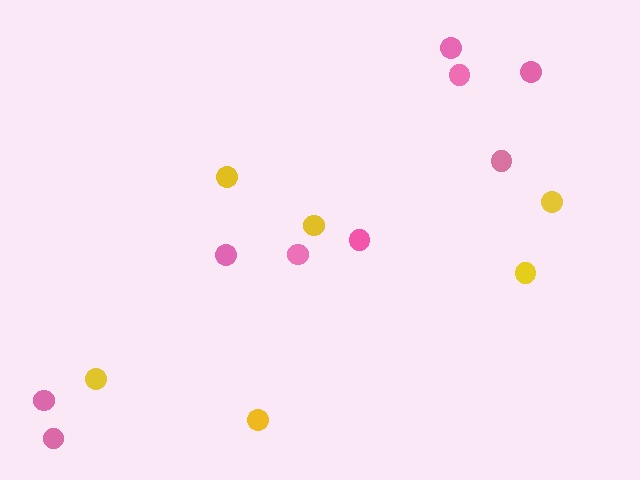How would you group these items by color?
There are 2 groups: one group of yellow circles (6) and one group of pink circles (9).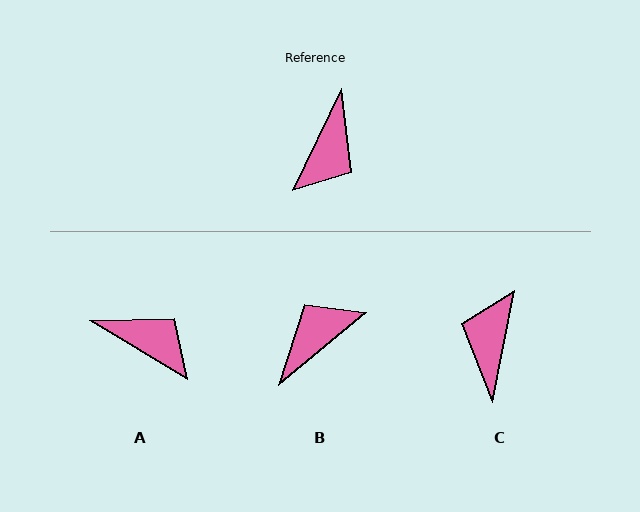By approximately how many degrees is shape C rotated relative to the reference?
Approximately 166 degrees clockwise.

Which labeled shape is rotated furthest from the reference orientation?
C, about 166 degrees away.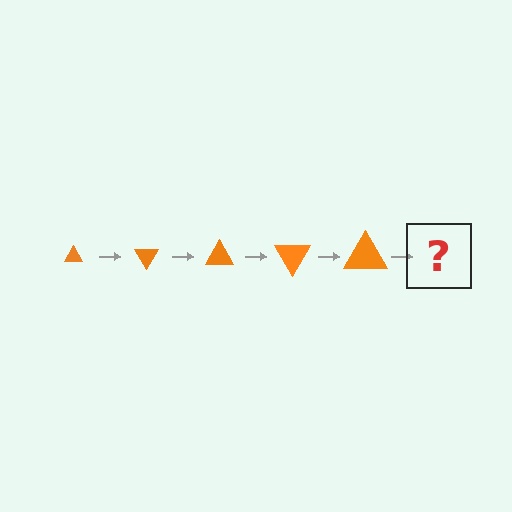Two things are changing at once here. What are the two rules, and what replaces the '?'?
The two rules are that the triangle grows larger each step and it rotates 60 degrees each step. The '?' should be a triangle, larger than the previous one and rotated 300 degrees from the start.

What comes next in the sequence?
The next element should be a triangle, larger than the previous one and rotated 300 degrees from the start.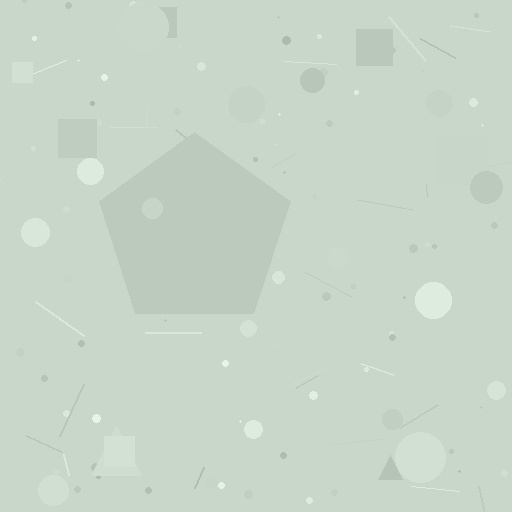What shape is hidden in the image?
A pentagon is hidden in the image.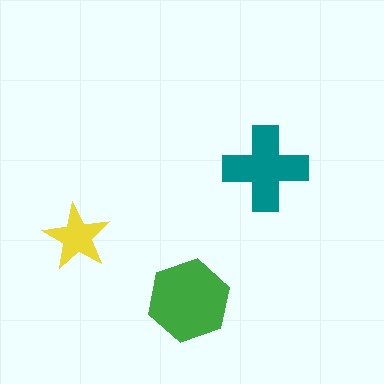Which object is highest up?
The teal cross is topmost.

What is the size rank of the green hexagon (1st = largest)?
1st.